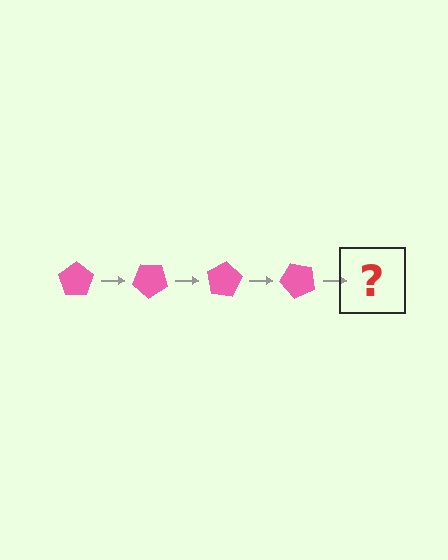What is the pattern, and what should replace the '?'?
The pattern is that the pentagon rotates 40 degrees each step. The '?' should be a pink pentagon rotated 160 degrees.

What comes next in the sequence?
The next element should be a pink pentagon rotated 160 degrees.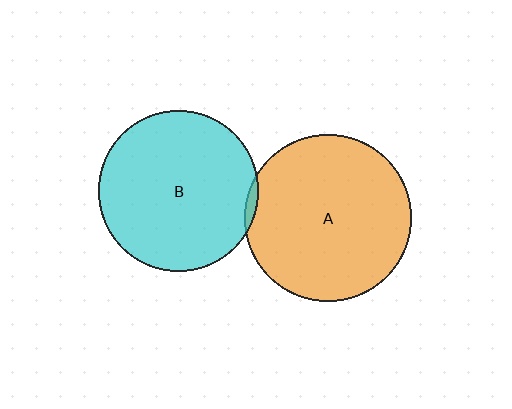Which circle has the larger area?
Circle A (orange).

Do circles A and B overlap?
Yes.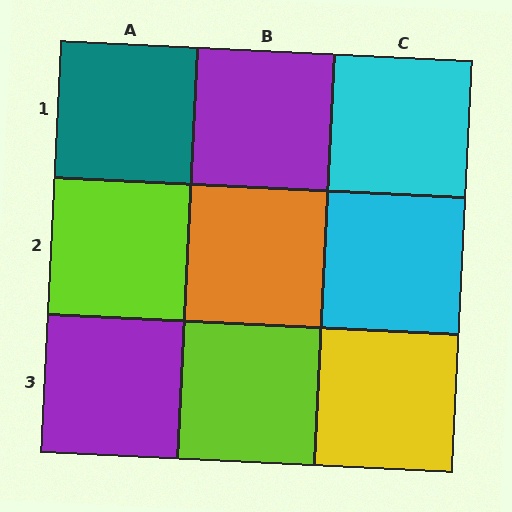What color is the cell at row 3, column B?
Lime.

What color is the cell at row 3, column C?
Yellow.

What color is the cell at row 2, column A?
Lime.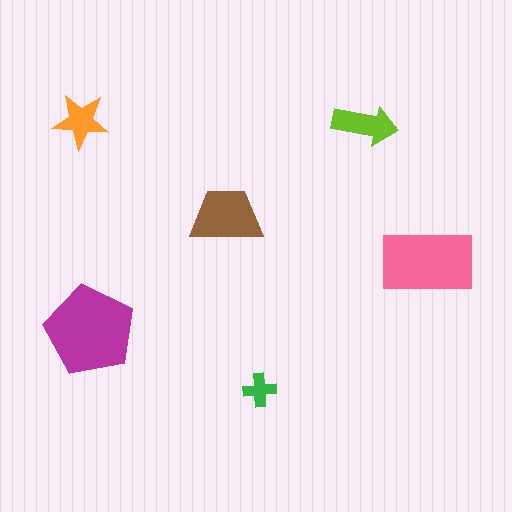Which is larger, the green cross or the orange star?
The orange star.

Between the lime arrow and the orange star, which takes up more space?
The lime arrow.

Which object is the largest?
The magenta pentagon.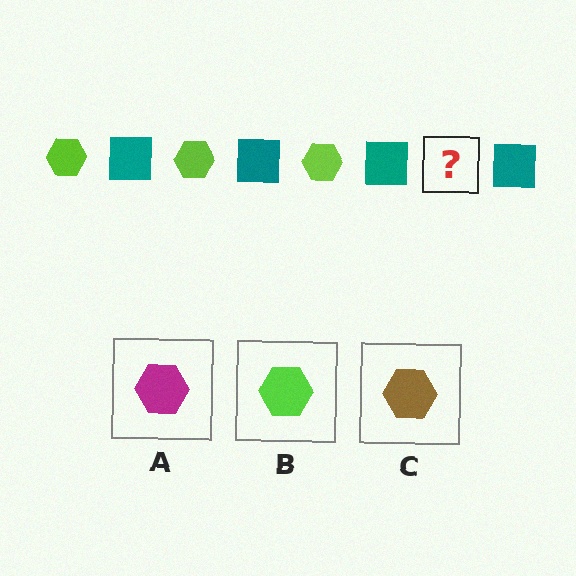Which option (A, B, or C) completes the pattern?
B.